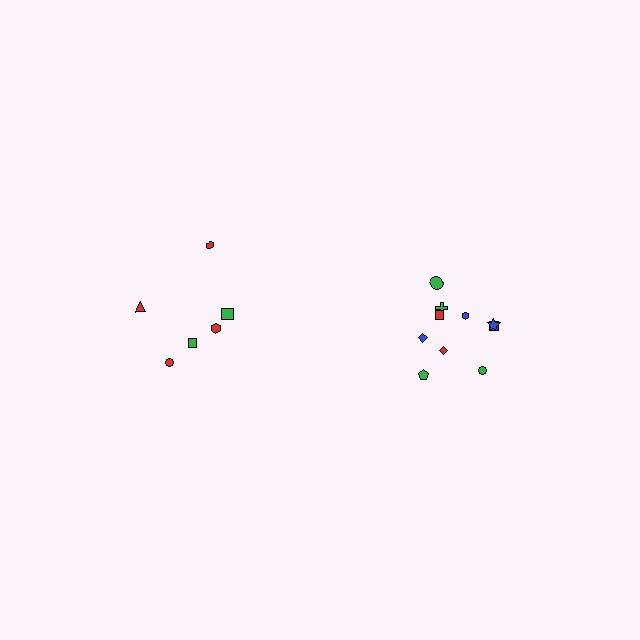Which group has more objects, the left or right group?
The right group.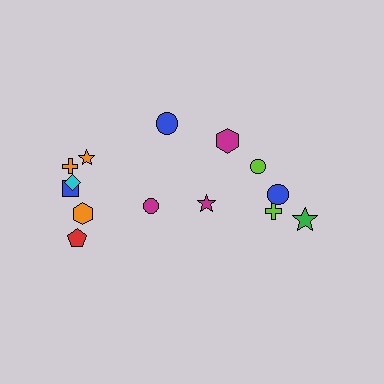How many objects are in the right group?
There are 6 objects.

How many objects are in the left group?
There are 8 objects.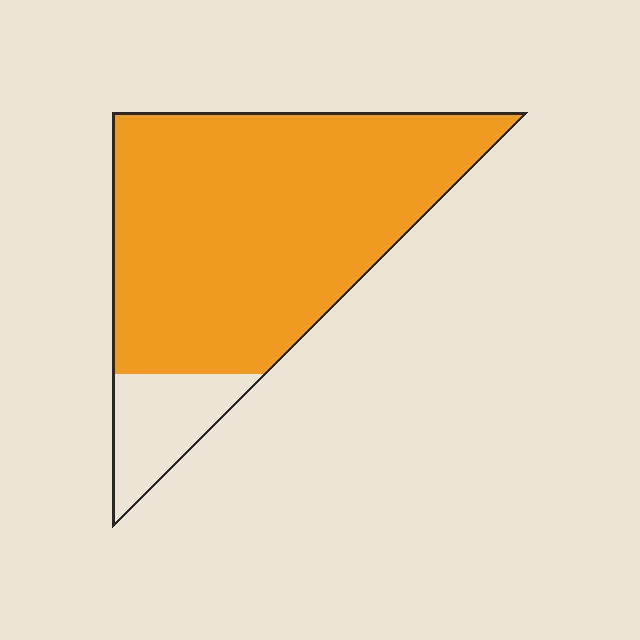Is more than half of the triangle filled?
Yes.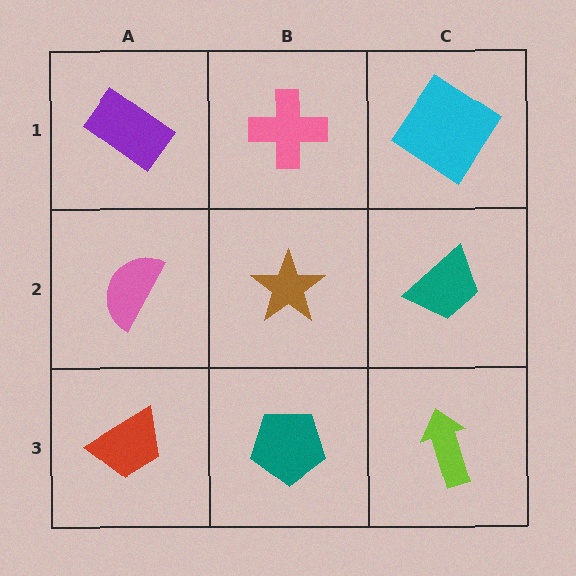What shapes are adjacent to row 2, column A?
A purple rectangle (row 1, column A), a red trapezoid (row 3, column A), a brown star (row 2, column B).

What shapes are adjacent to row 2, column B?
A pink cross (row 1, column B), a teal pentagon (row 3, column B), a pink semicircle (row 2, column A), a teal trapezoid (row 2, column C).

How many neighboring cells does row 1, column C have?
2.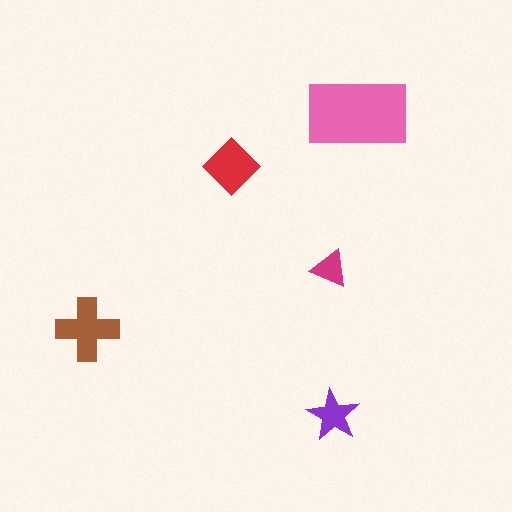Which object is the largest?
The pink rectangle.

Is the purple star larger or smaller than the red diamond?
Smaller.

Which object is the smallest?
The magenta triangle.